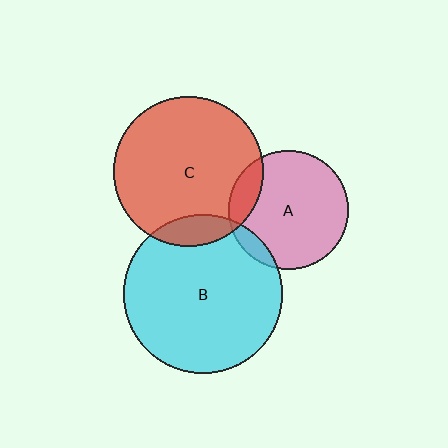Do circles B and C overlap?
Yes.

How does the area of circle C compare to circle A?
Approximately 1.6 times.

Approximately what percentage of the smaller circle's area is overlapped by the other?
Approximately 10%.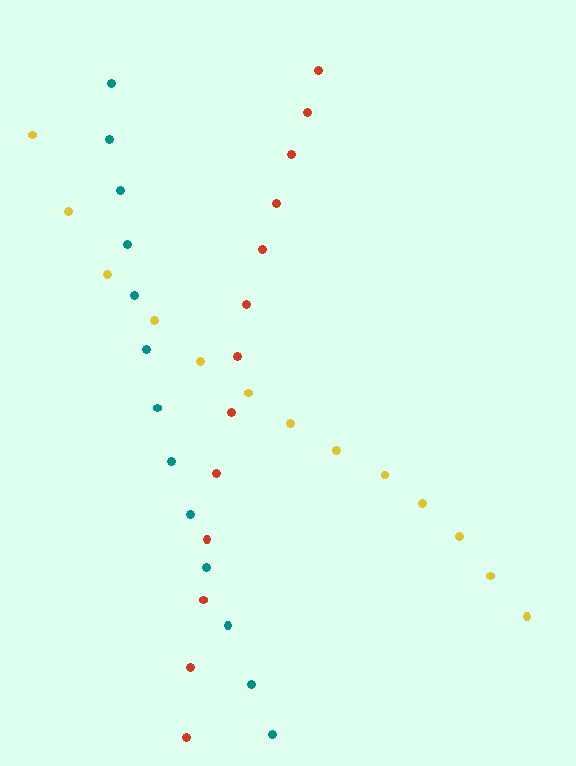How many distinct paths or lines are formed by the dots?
There are 3 distinct paths.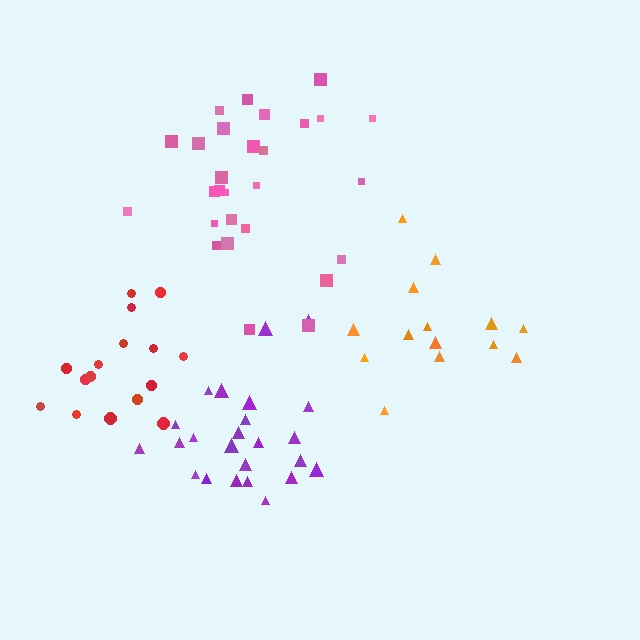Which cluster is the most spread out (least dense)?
Orange.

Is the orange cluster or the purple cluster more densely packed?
Purple.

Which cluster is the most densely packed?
Purple.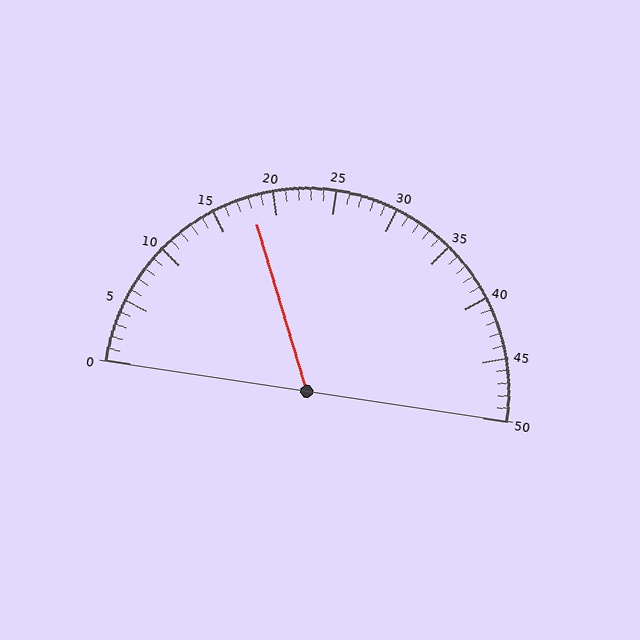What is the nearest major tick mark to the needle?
The nearest major tick mark is 20.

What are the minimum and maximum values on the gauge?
The gauge ranges from 0 to 50.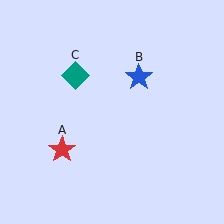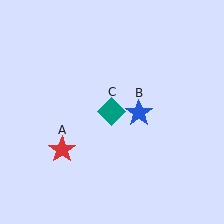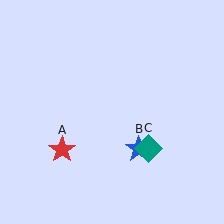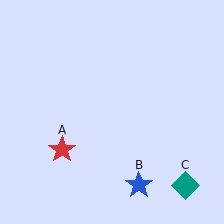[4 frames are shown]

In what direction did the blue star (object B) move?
The blue star (object B) moved down.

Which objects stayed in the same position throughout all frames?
Red star (object A) remained stationary.